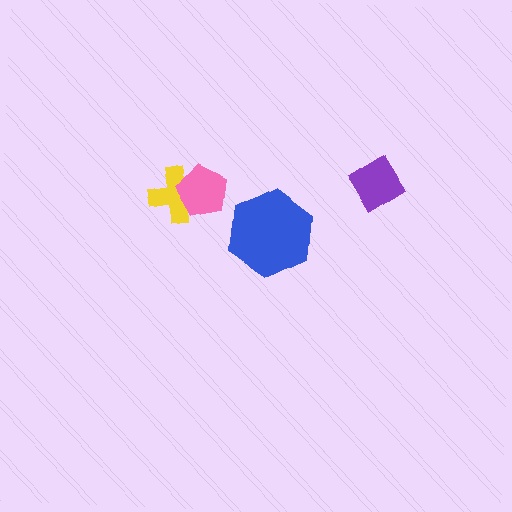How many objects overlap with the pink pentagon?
1 object overlaps with the pink pentagon.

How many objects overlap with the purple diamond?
0 objects overlap with the purple diamond.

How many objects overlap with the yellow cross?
1 object overlaps with the yellow cross.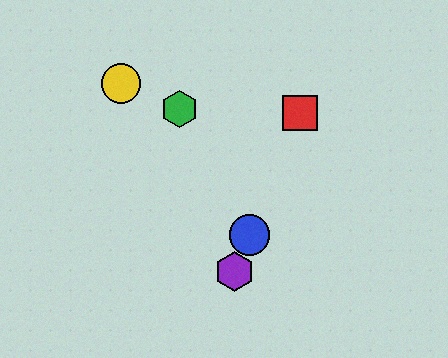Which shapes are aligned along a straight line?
The red square, the blue circle, the purple hexagon are aligned along a straight line.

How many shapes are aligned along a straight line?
3 shapes (the red square, the blue circle, the purple hexagon) are aligned along a straight line.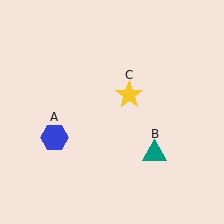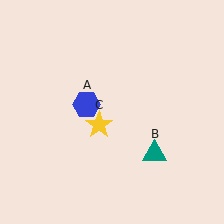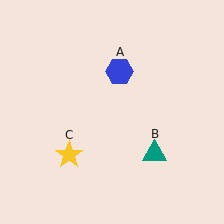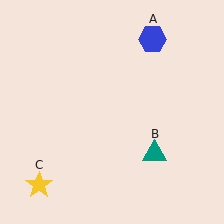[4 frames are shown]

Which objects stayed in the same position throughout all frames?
Teal triangle (object B) remained stationary.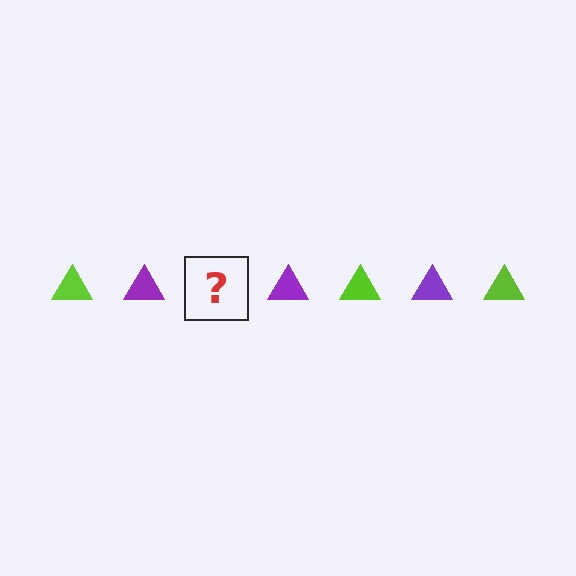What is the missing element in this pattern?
The missing element is a lime triangle.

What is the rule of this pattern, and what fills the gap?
The rule is that the pattern cycles through lime, purple triangles. The gap should be filled with a lime triangle.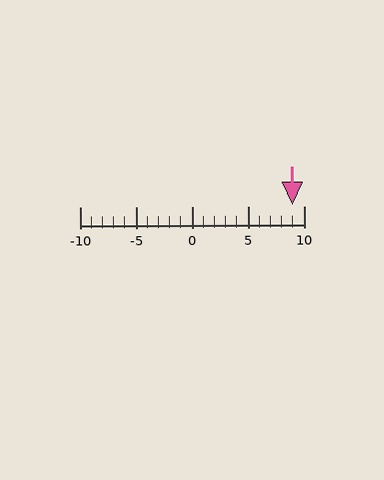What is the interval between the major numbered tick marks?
The major tick marks are spaced 5 units apart.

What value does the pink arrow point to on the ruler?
The pink arrow points to approximately 9.